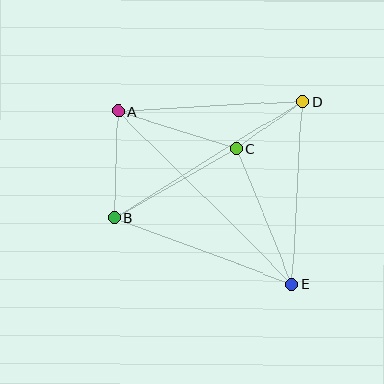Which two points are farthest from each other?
Points A and E are farthest from each other.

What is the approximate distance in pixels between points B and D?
The distance between B and D is approximately 221 pixels.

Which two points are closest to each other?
Points C and D are closest to each other.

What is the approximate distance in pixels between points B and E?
The distance between B and E is approximately 190 pixels.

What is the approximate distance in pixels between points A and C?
The distance between A and C is approximately 125 pixels.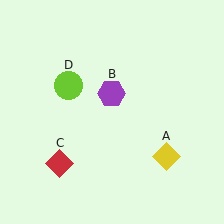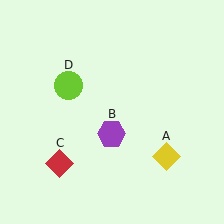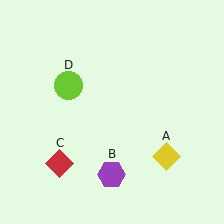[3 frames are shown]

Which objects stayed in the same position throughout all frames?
Yellow diamond (object A) and red diamond (object C) and lime circle (object D) remained stationary.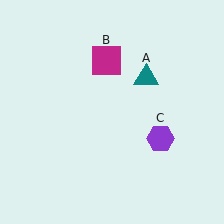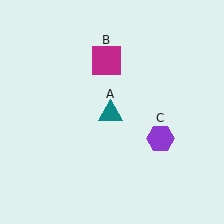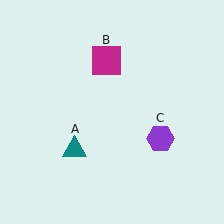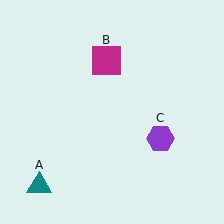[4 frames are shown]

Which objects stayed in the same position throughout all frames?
Magenta square (object B) and purple hexagon (object C) remained stationary.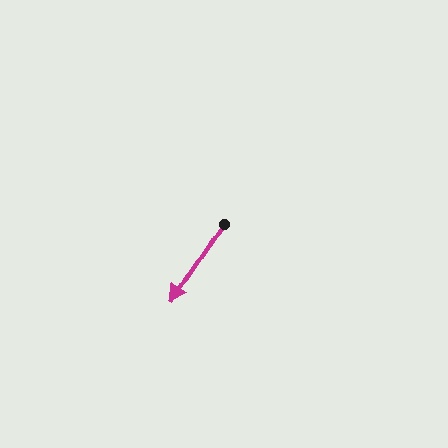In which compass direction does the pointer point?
Southwest.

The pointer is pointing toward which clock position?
Roughly 7 o'clock.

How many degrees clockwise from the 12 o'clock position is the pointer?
Approximately 213 degrees.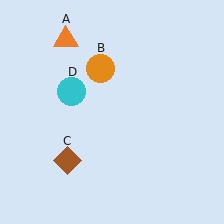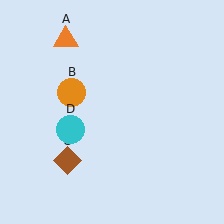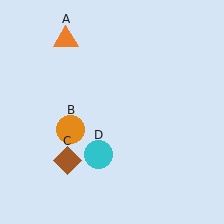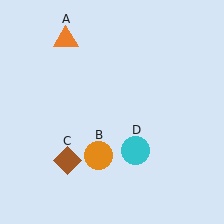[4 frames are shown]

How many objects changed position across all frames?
2 objects changed position: orange circle (object B), cyan circle (object D).